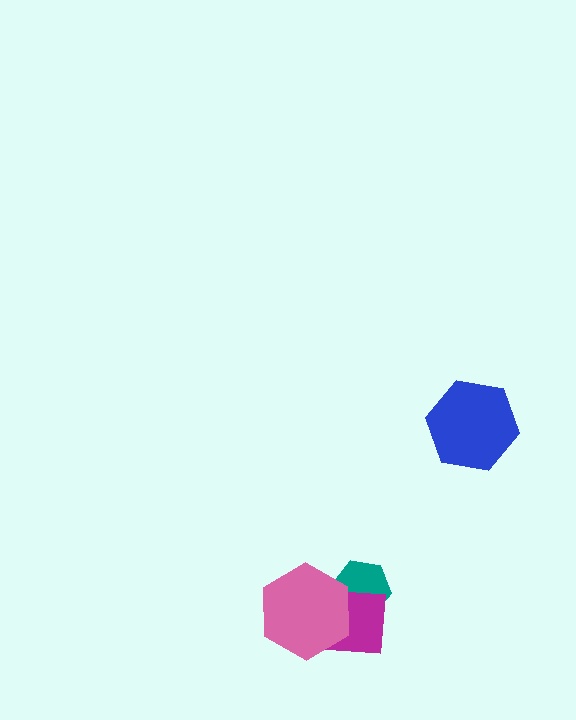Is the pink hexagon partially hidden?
No, no other shape covers it.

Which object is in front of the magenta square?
The pink hexagon is in front of the magenta square.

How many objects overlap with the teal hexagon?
2 objects overlap with the teal hexagon.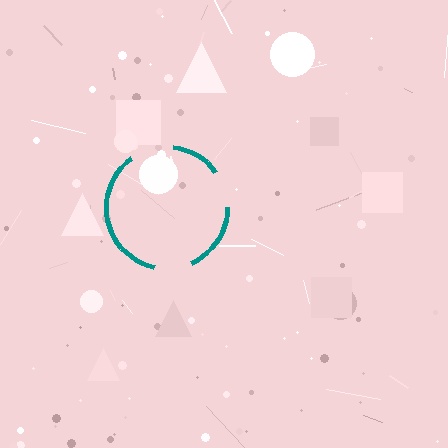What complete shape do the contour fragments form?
The contour fragments form a circle.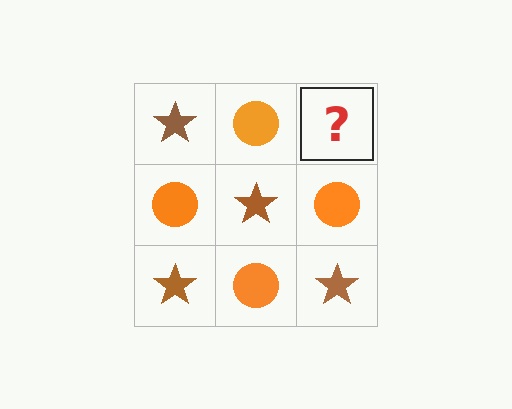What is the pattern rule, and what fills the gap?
The rule is that it alternates brown star and orange circle in a checkerboard pattern. The gap should be filled with a brown star.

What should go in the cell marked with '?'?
The missing cell should contain a brown star.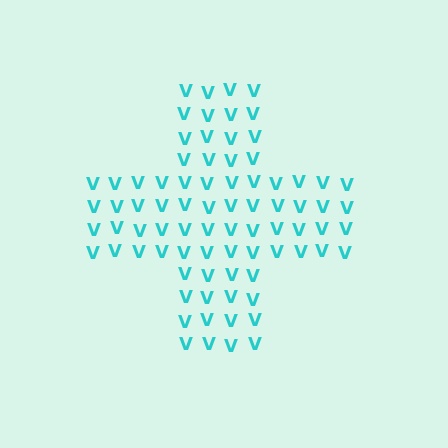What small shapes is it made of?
It is made of small letter V's.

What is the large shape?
The large shape is a cross.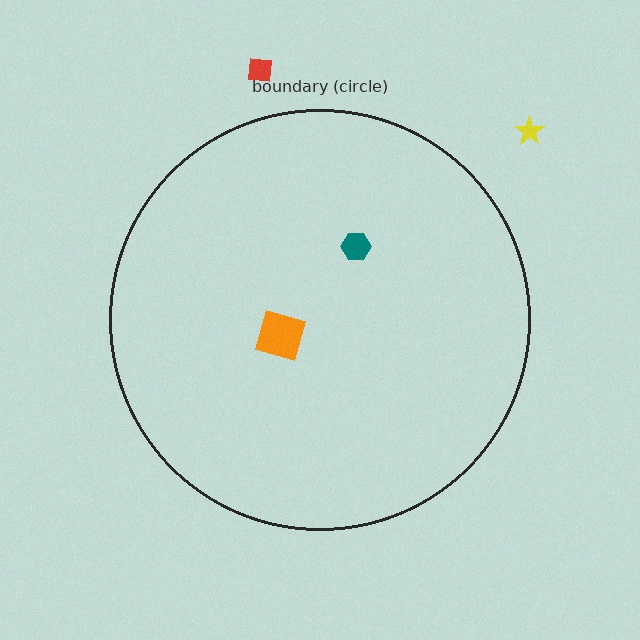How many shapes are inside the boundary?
2 inside, 2 outside.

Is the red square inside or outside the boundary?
Outside.